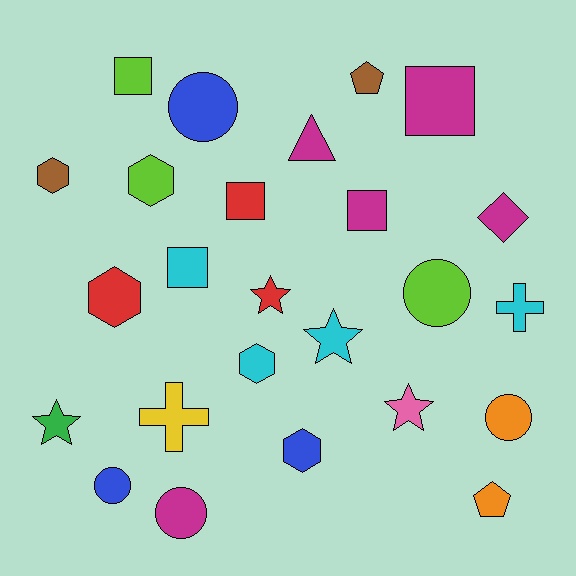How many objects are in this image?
There are 25 objects.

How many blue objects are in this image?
There are 3 blue objects.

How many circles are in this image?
There are 5 circles.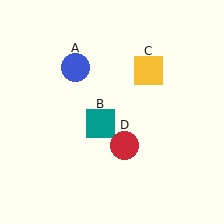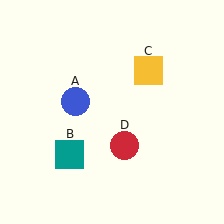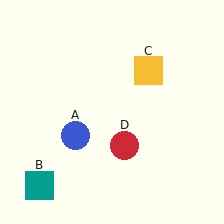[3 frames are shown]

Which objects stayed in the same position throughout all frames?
Yellow square (object C) and red circle (object D) remained stationary.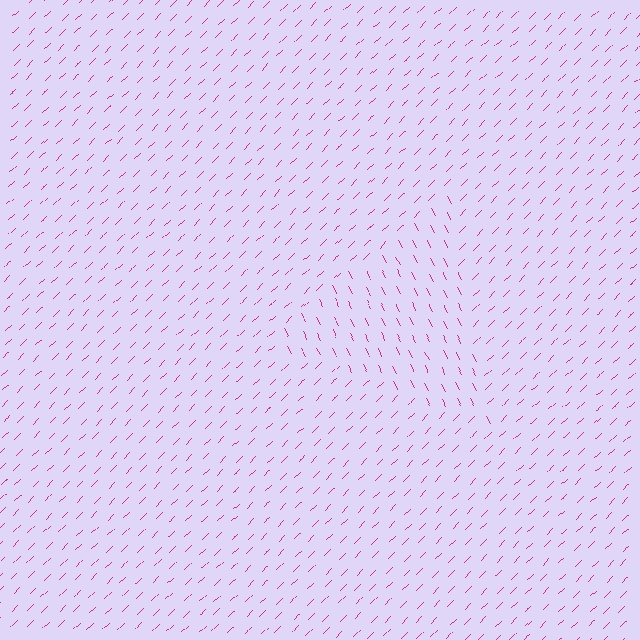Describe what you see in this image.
The image is filled with small magenta line segments. A triangle region in the image has lines oriented differently from the surrounding lines, creating a visible texture boundary.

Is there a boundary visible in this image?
Yes, there is a texture boundary formed by a change in line orientation.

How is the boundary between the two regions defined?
The boundary is defined purely by a change in line orientation (approximately 73 degrees difference). All lines are the same color and thickness.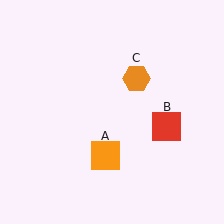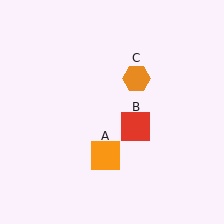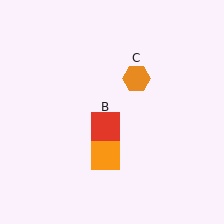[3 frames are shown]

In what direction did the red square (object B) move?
The red square (object B) moved left.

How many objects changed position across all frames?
1 object changed position: red square (object B).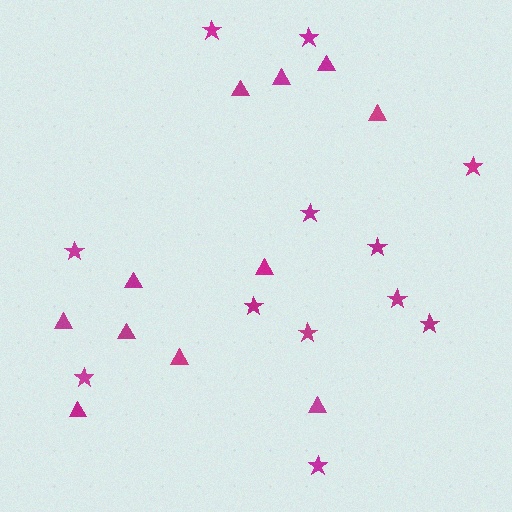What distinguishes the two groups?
There are 2 groups: one group of stars (12) and one group of triangles (11).